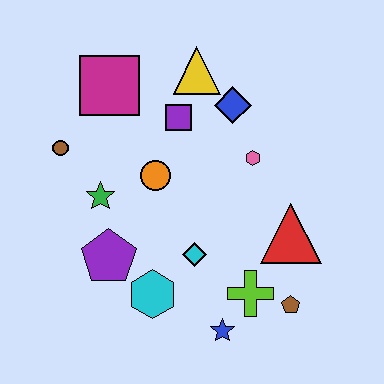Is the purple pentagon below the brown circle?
Yes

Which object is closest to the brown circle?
The green star is closest to the brown circle.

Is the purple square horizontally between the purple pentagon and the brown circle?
No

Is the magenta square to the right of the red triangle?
No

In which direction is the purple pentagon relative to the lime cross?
The purple pentagon is to the left of the lime cross.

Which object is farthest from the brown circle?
The brown pentagon is farthest from the brown circle.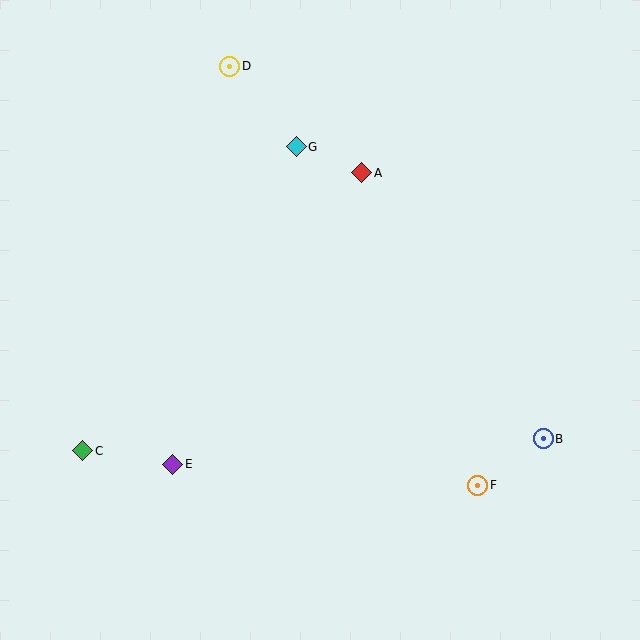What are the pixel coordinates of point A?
Point A is at (362, 173).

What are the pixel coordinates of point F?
Point F is at (478, 485).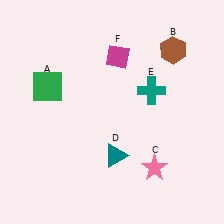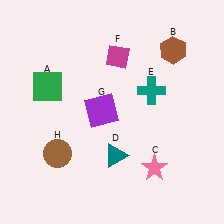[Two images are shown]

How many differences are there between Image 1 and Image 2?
There are 2 differences between the two images.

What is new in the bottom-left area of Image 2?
A brown circle (H) was added in the bottom-left area of Image 2.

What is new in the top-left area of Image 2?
A purple square (G) was added in the top-left area of Image 2.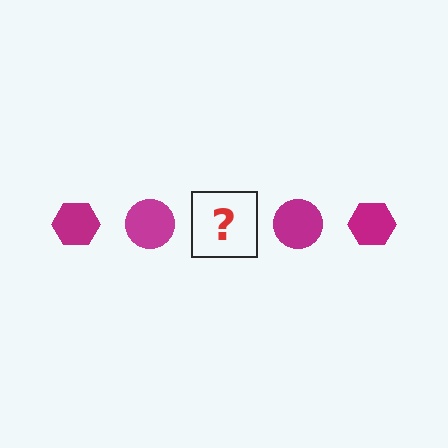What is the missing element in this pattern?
The missing element is a magenta hexagon.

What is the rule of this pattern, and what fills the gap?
The rule is that the pattern cycles through hexagon, circle shapes in magenta. The gap should be filled with a magenta hexagon.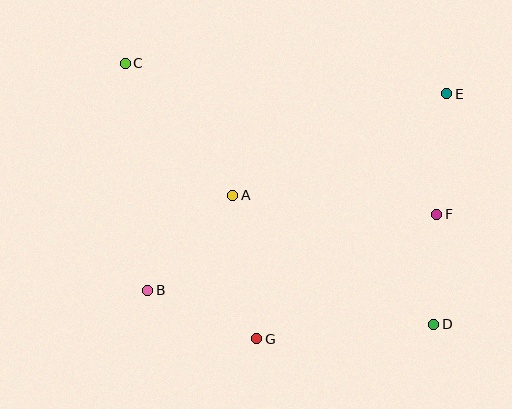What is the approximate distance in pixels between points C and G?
The distance between C and G is approximately 305 pixels.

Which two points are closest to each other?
Points D and F are closest to each other.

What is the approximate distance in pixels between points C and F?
The distance between C and F is approximately 346 pixels.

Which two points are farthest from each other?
Points C and D are farthest from each other.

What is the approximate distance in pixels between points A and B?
The distance between A and B is approximately 127 pixels.